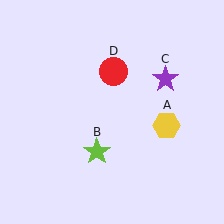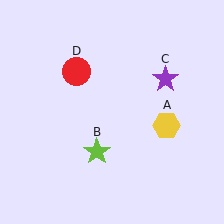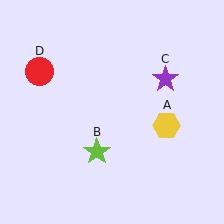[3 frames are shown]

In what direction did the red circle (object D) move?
The red circle (object D) moved left.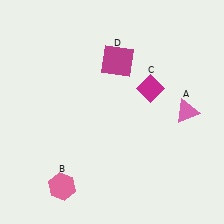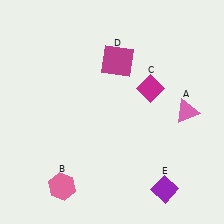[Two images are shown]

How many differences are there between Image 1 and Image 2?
There is 1 difference between the two images.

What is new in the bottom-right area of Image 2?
A purple diamond (E) was added in the bottom-right area of Image 2.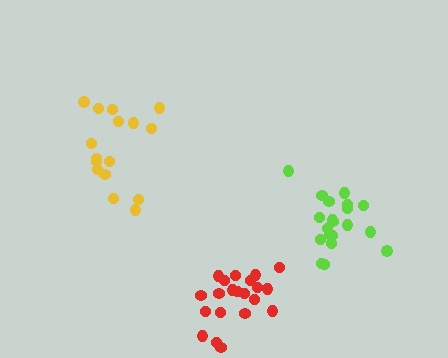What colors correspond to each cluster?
The clusters are colored: red, lime, yellow.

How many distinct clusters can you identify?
There are 3 distinct clusters.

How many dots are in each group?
Group 1: 21 dots, Group 2: 20 dots, Group 3: 16 dots (57 total).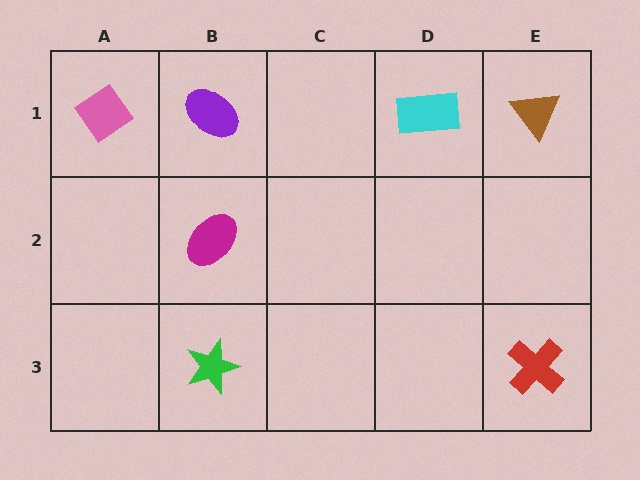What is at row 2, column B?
A magenta ellipse.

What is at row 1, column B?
A purple ellipse.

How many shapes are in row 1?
4 shapes.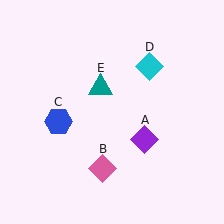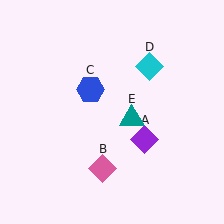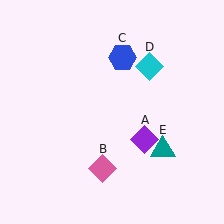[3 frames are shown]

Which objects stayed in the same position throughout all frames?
Purple diamond (object A) and pink diamond (object B) and cyan diamond (object D) remained stationary.